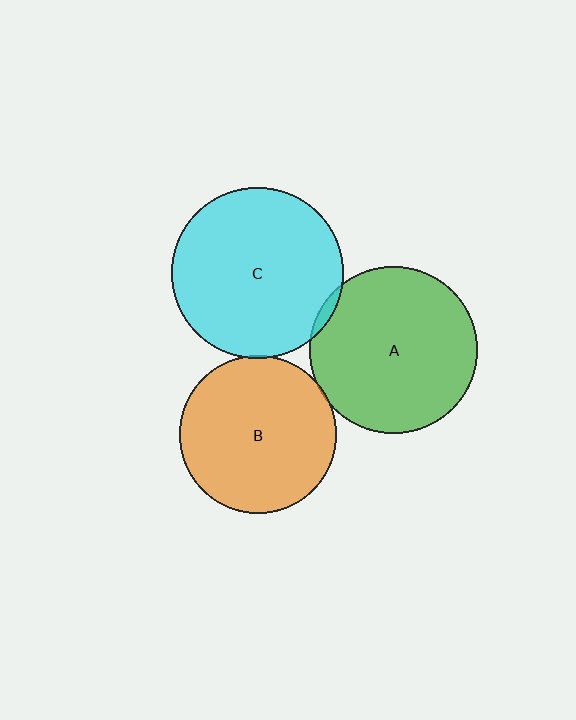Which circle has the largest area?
Circle C (cyan).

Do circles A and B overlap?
Yes.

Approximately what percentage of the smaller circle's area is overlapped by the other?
Approximately 5%.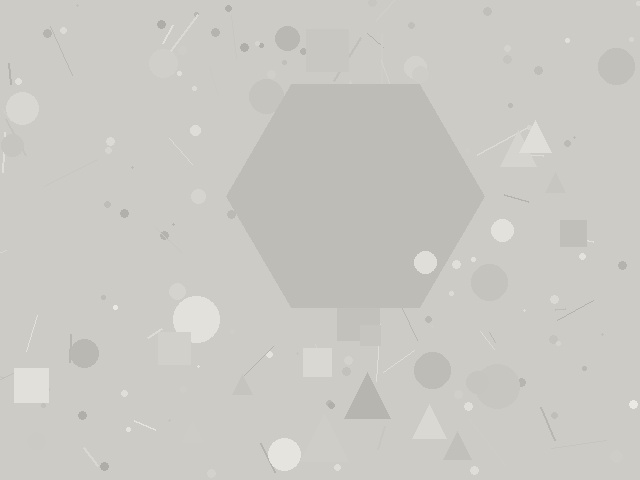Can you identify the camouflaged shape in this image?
The camouflaged shape is a hexagon.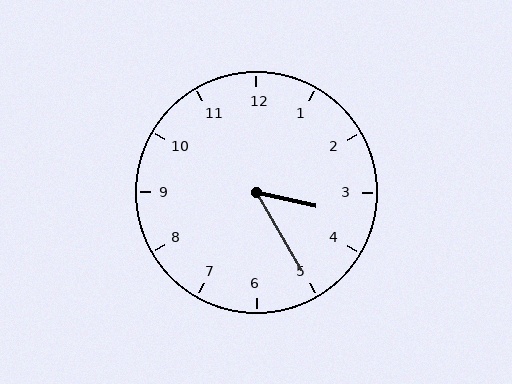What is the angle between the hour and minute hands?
Approximately 48 degrees.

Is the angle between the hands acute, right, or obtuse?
It is acute.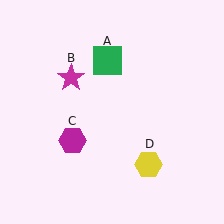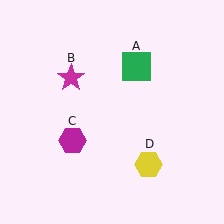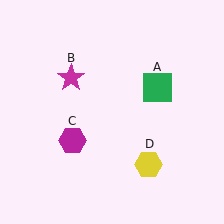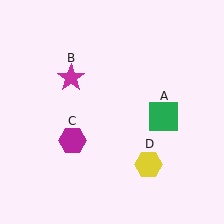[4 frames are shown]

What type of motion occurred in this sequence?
The green square (object A) rotated clockwise around the center of the scene.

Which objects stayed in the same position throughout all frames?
Magenta star (object B) and magenta hexagon (object C) and yellow hexagon (object D) remained stationary.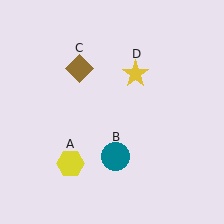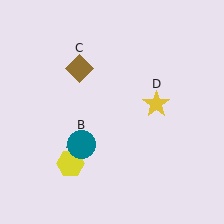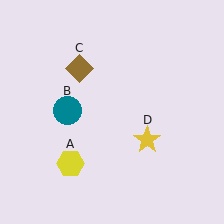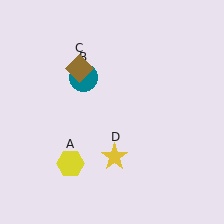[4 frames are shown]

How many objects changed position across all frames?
2 objects changed position: teal circle (object B), yellow star (object D).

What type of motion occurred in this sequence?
The teal circle (object B), yellow star (object D) rotated clockwise around the center of the scene.